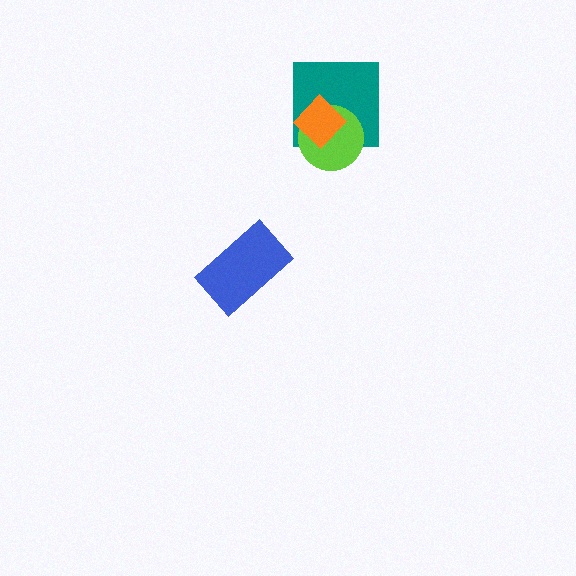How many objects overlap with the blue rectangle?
0 objects overlap with the blue rectangle.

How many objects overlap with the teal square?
2 objects overlap with the teal square.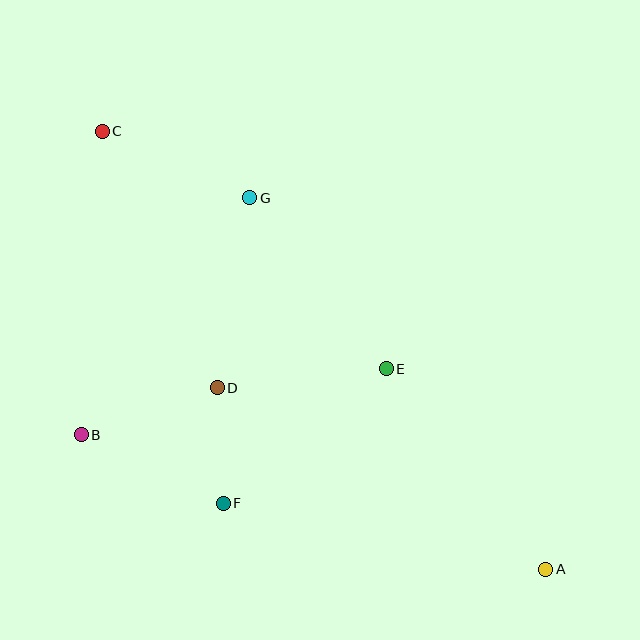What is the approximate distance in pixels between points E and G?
The distance between E and G is approximately 219 pixels.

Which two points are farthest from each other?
Points A and C are farthest from each other.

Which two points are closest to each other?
Points D and F are closest to each other.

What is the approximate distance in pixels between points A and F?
The distance between A and F is approximately 329 pixels.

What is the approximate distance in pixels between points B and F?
The distance between B and F is approximately 158 pixels.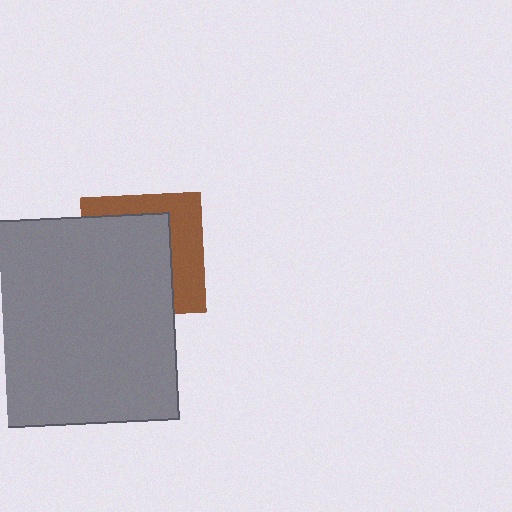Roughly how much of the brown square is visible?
A small part of it is visible (roughly 38%).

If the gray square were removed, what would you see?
You would see the complete brown square.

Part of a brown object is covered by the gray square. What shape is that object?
It is a square.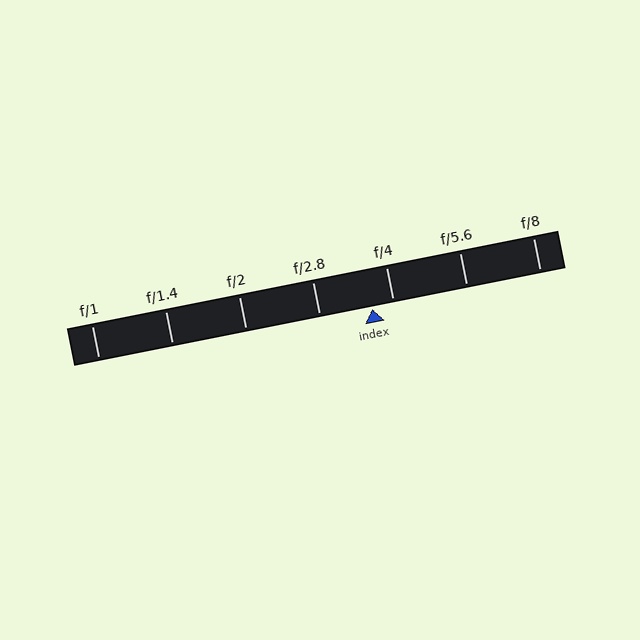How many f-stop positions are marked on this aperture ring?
There are 7 f-stop positions marked.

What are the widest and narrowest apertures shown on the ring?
The widest aperture shown is f/1 and the narrowest is f/8.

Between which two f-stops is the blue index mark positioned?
The index mark is between f/2.8 and f/4.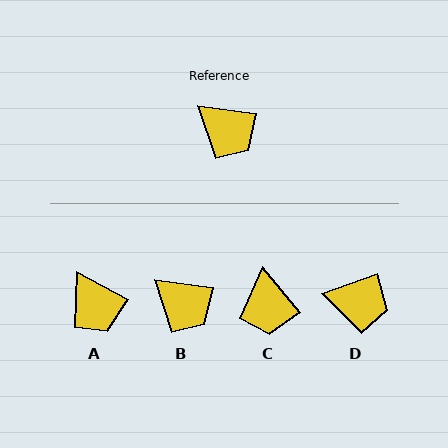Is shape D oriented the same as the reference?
No, it is off by about 27 degrees.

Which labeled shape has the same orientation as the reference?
B.